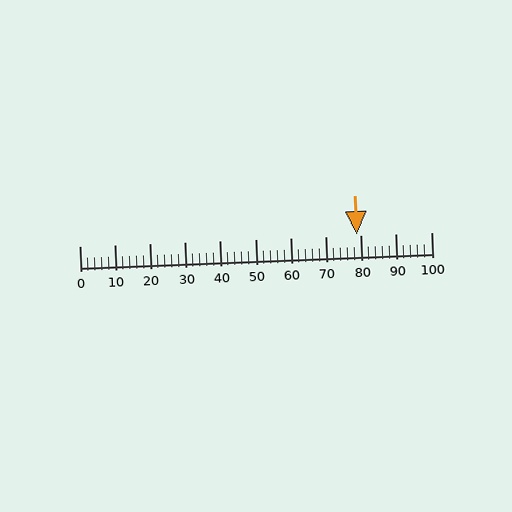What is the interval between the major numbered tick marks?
The major tick marks are spaced 10 units apart.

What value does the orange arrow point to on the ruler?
The orange arrow points to approximately 79.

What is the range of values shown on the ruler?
The ruler shows values from 0 to 100.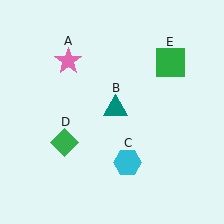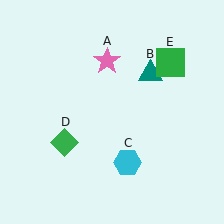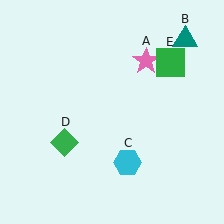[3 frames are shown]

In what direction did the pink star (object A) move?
The pink star (object A) moved right.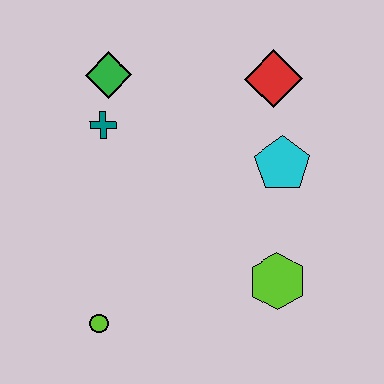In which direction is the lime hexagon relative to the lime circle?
The lime hexagon is to the right of the lime circle.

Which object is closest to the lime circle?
The lime hexagon is closest to the lime circle.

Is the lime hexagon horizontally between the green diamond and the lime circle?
No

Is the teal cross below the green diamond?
Yes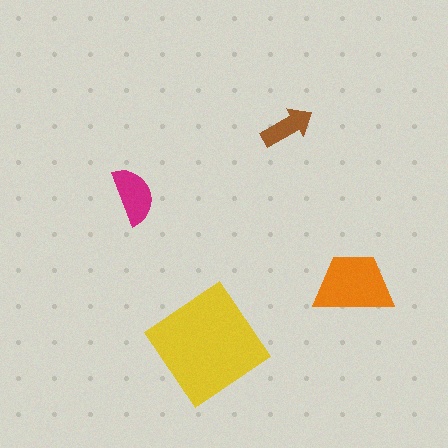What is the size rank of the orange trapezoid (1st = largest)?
2nd.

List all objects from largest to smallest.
The yellow diamond, the orange trapezoid, the magenta semicircle, the brown arrow.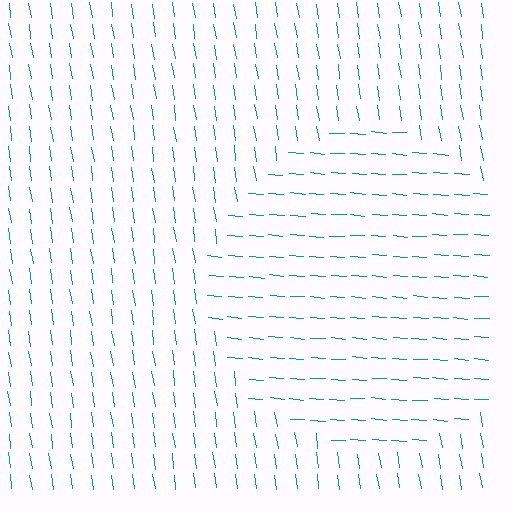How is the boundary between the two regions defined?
The boundary is defined purely by a change in line orientation (approximately 76 degrees difference). All lines are the same color and thickness.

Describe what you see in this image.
The image is filled with small teal line segments. A circle region in the image has lines oriented differently from the surrounding lines, creating a visible texture boundary.